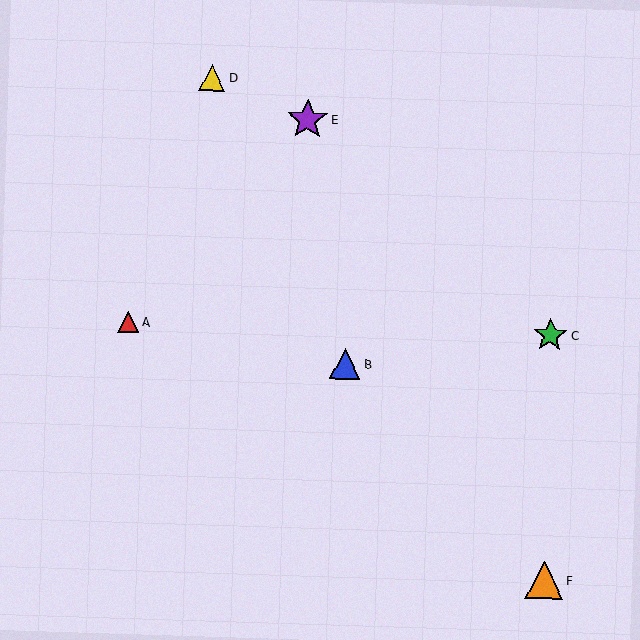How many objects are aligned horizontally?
2 objects (A, C) are aligned horizontally.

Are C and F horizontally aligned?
No, C is at y≈335 and F is at y≈580.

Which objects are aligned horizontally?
Objects A, C are aligned horizontally.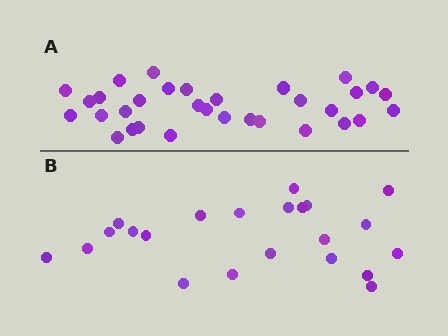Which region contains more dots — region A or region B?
Region A (the top region) has more dots.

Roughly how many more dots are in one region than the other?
Region A has roughly 10 or so more dots than region B.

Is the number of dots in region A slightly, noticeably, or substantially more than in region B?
Region A has substantially more. The ratio is roughly 1.5 to 1.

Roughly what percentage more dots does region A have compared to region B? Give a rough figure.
About 45% more.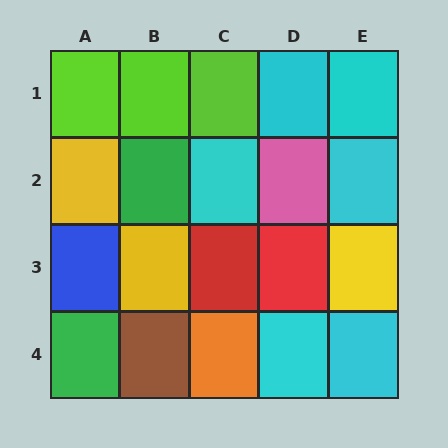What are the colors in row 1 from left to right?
Lime, lime, lime, cyan, cyan.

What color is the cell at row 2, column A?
Yellow.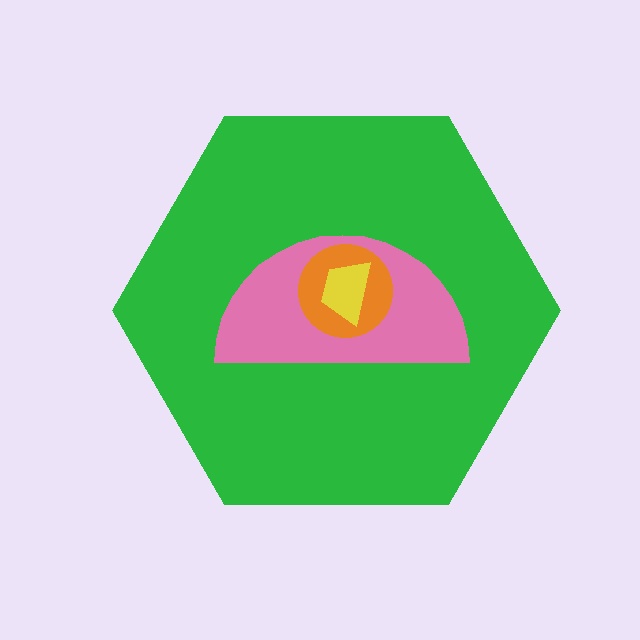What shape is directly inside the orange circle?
The yellow trapezoid.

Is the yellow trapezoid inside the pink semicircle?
Yes.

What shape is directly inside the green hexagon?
The pink semicircle.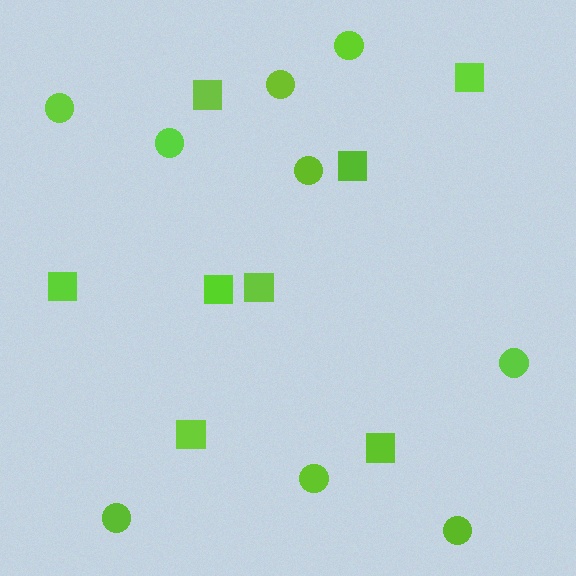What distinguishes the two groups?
There are 2 groups: one group of squares (8) and one group of circles (9).